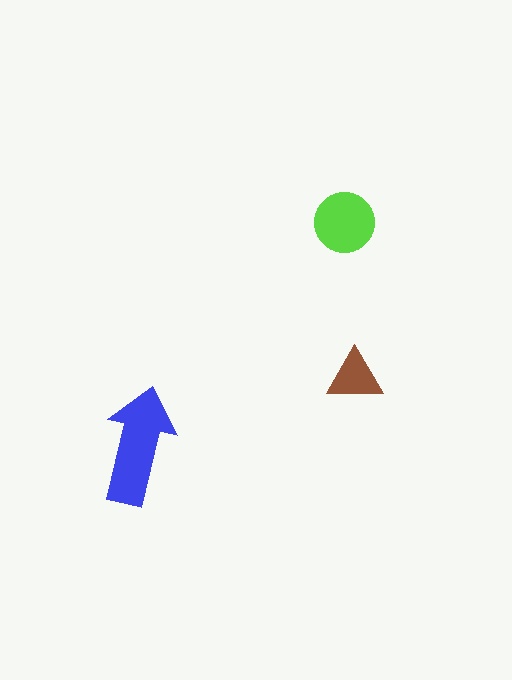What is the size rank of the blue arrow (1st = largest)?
1st.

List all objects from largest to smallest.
The blue arrow, the lime circle, the brown triangle.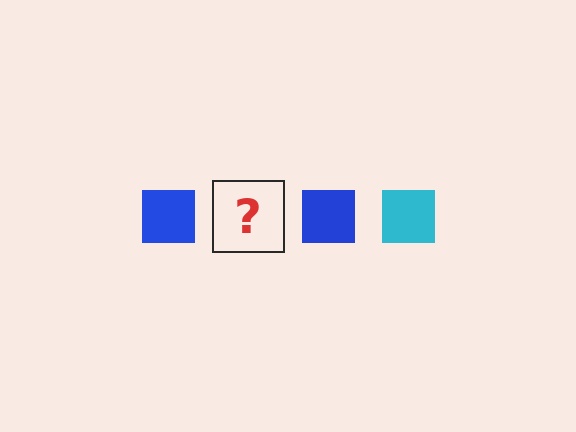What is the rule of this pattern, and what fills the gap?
The rule is that the pattern cycles through blue, cyan squares. The gap should be filled with a cyan square.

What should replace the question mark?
The question mark should be replaced with a cyan square.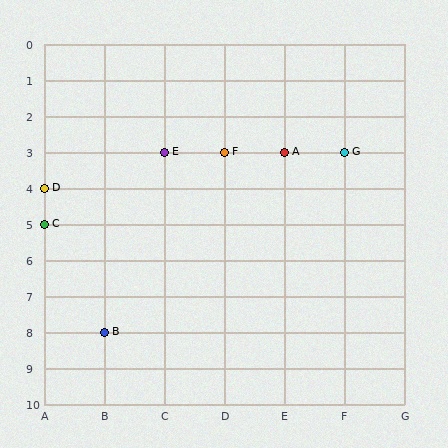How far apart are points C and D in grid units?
Points C and D are 1 row apart.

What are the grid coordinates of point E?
Point E is at grid coordinates (C, 3).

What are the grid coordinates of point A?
Point A is at grid coordinates (E, 3).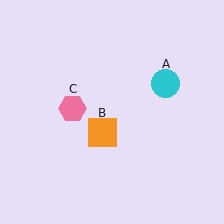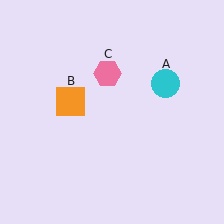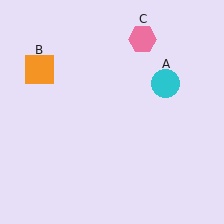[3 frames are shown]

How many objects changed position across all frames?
2 objects changed position: orange square (object B), pink hexagon (object C).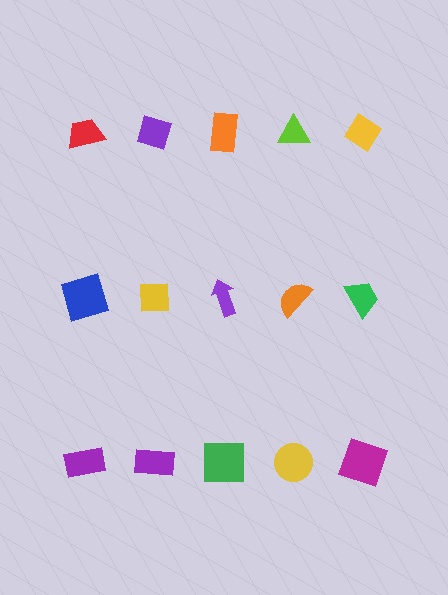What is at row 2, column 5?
A green trapezoid.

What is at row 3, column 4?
A yellow circle.